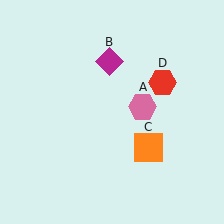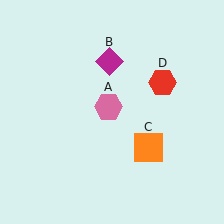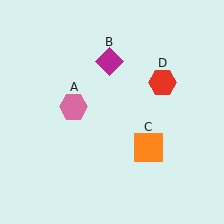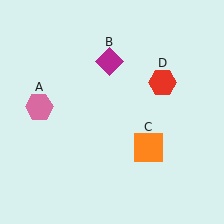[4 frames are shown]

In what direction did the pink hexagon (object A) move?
The pink hexagon (object A) moved left.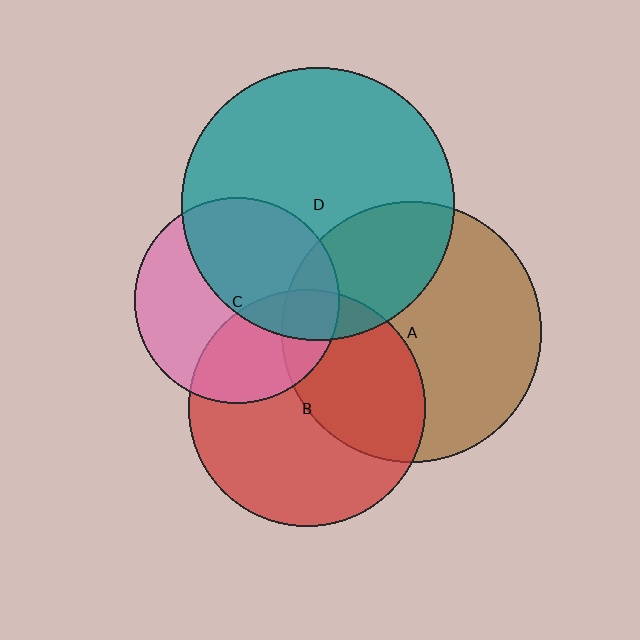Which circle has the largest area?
Circle D (teal).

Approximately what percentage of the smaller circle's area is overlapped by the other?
Approximately 30%.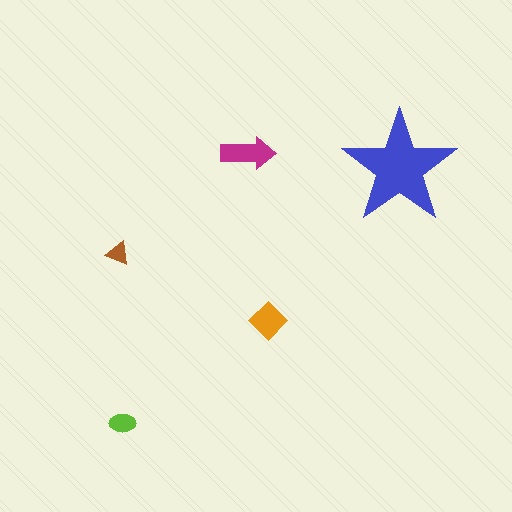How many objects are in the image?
There are 5 objects in the image.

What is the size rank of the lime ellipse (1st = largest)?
4th.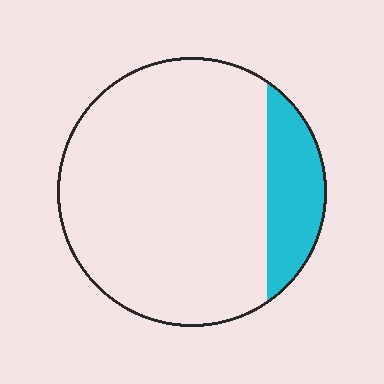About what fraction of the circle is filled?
About one sixth (1/6).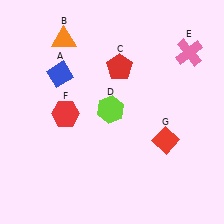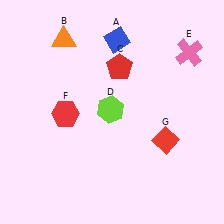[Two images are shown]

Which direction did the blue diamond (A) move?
The blue diamond (A) moved right.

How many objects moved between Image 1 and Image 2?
1 object moved between the two images.